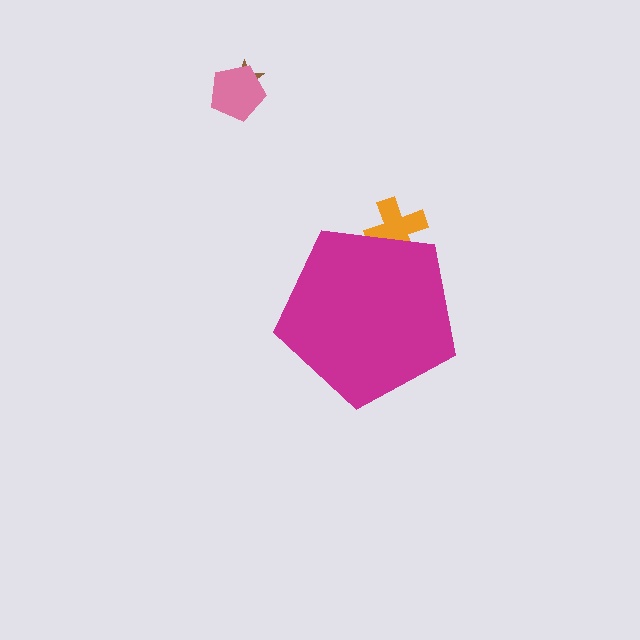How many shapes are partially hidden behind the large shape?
1 shape is partially hidden.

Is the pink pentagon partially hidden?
No, the pink pentagon is fully visible.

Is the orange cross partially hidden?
Yes, the orange cross is partially hidden behind the magenta pentagon.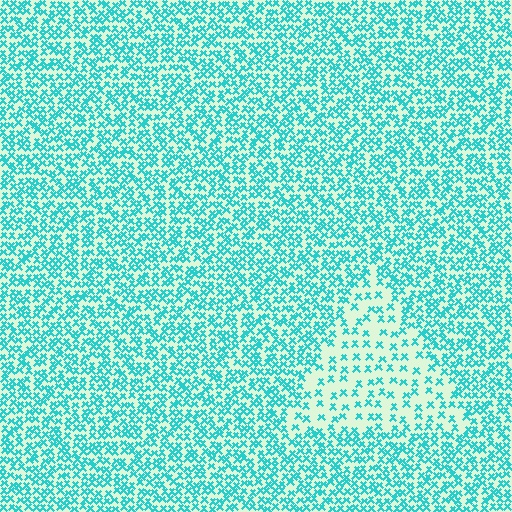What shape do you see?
I see a triangle.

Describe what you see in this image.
The image contains small cyan elements arranged at two different densities. A triangle-shaped region is visible where the elements are less densely packed than the surrounding area.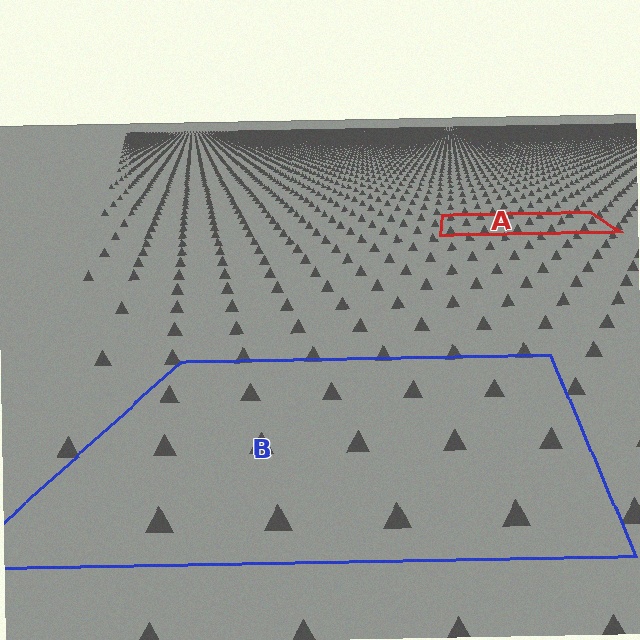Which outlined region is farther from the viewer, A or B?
Region A is farther from the viewer — the texture elements inside it appear smaller and more densely packed.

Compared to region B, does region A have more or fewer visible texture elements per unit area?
Region A has more texture elements per unit area — they are packed more densely because it is farther away.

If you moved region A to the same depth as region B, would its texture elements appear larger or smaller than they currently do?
They would appear larger. At a closer depth, the same texture elements are projected at a bigger on-screen size.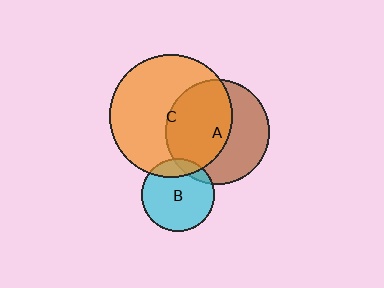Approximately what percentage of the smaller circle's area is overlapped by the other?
Approximately 55%.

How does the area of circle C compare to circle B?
Approximately 2.8 times.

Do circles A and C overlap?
Yes.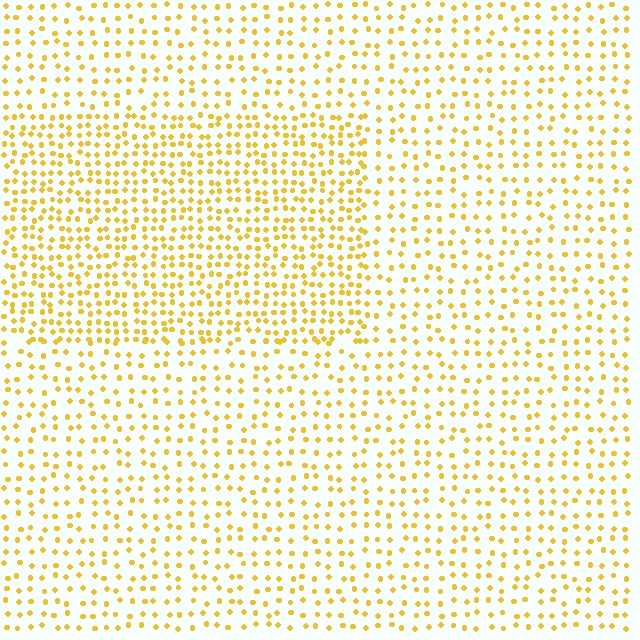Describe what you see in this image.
The image contains small yellow elements arranged at two different densities. A rectangle-shaped region is visible where the elements are more densely packed than the surrounding area.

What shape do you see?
I see a rectangle.